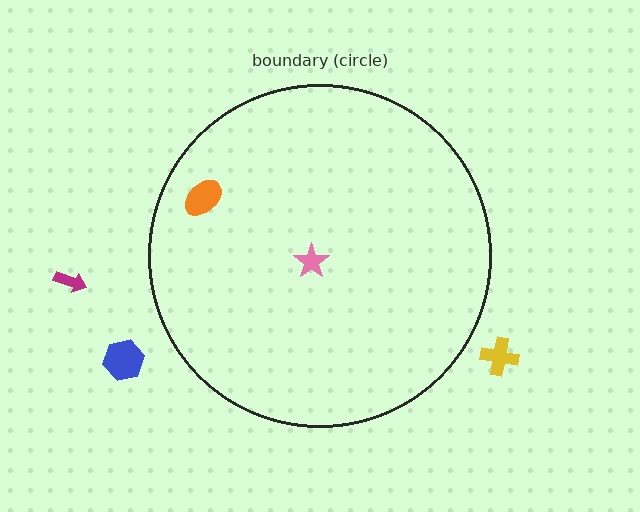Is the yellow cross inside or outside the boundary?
Outside.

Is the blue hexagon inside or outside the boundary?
Outside.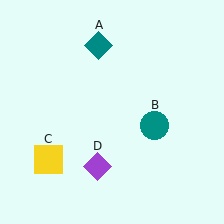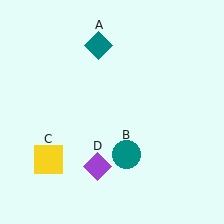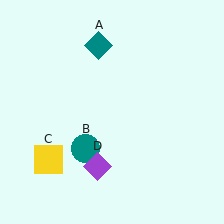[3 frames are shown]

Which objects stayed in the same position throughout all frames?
Teal diamond (object A) and yellow square (object C) and purple diamond (object D) remained stationary.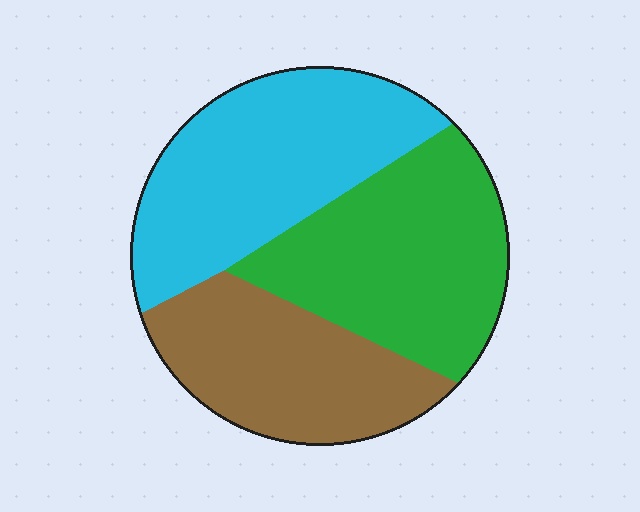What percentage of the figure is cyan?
Cyan covers roughly 35% of the figure.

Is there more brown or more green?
Green.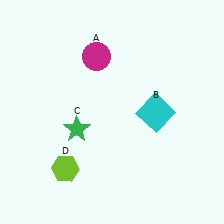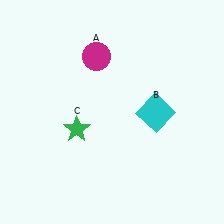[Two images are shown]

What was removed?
The lime hexagon (D) was removed in Image 2.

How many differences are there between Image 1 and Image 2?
There is 1 difference between the two images.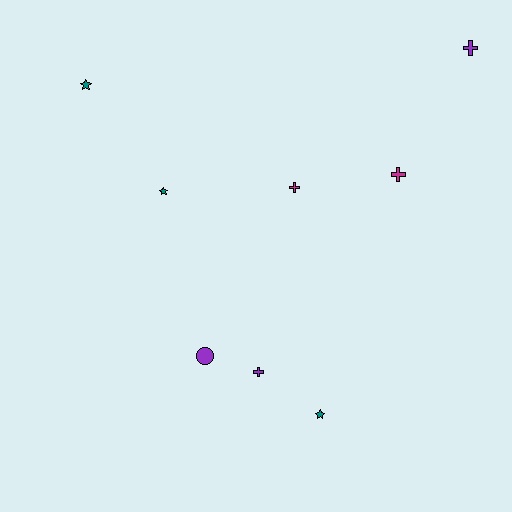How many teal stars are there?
There are 3 teal stars.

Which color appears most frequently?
Purple, with 3 objects.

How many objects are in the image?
There are 8 objects.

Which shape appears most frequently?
Cross, with 4 objects.